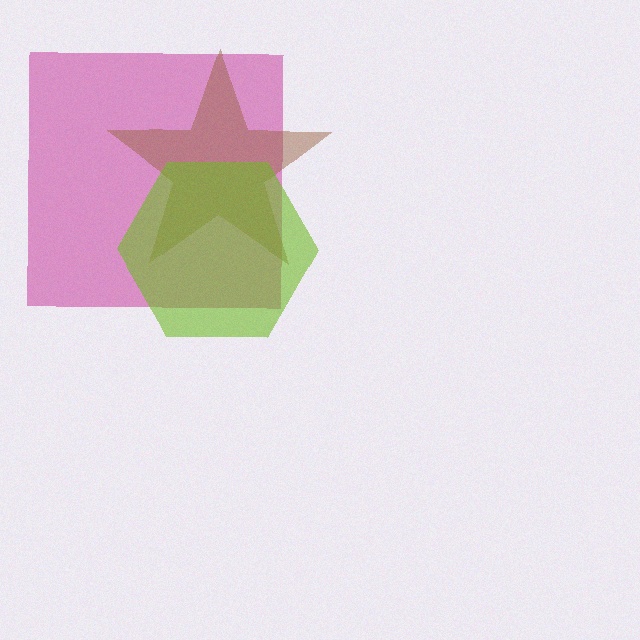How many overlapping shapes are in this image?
There are 3 overlapping shapes in the image.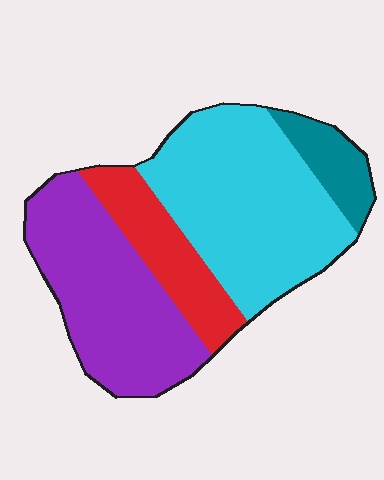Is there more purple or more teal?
Purple.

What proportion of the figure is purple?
Purple takes up about one third (1/3) of the figure.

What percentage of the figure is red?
Red covers about 15% of the figure.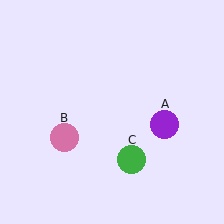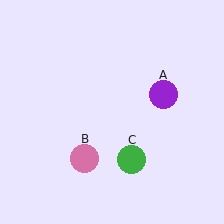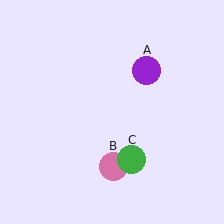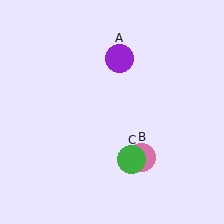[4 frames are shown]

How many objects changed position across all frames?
2 objects changed position: purple circle (object A), pink circle (object B).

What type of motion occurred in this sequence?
The purple circle (object A), pink circle (object B) rotated counterclockwise around the center of the scene.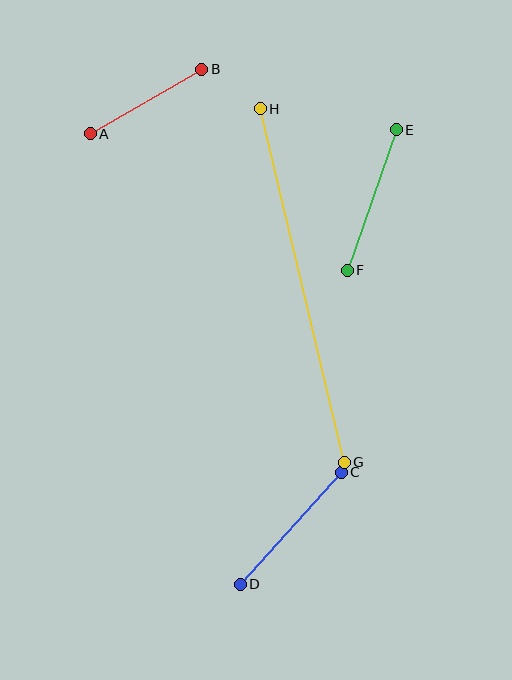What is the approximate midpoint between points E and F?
The midpoint is at approximately (372, 200) pixels.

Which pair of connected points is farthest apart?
Points G and H are farthest apart.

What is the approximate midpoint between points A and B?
The midpoint is at approximately (146, 102) pixels.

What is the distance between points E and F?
The distance is approximately 149 pixels.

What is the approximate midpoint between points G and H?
The midpoint is at approximately (302, 285) pixels.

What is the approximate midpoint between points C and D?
The midpoint is at approximately (291, 528) pixels.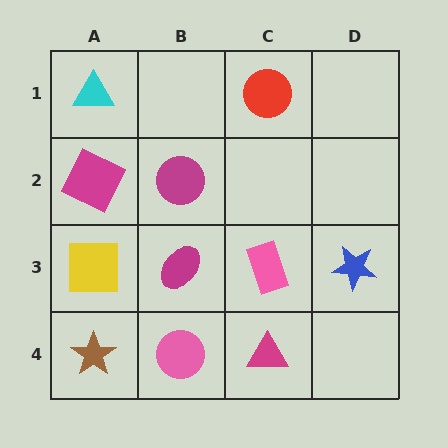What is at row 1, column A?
A cyan triangle.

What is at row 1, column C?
A red circle.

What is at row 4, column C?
A magenta triangle.